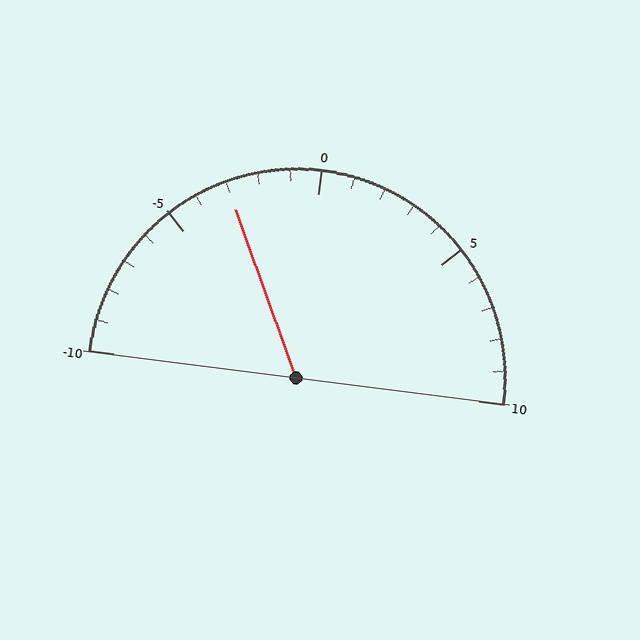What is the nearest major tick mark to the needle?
The nearest major tick mark is -5.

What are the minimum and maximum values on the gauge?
The gauge ranges from -10 to 10.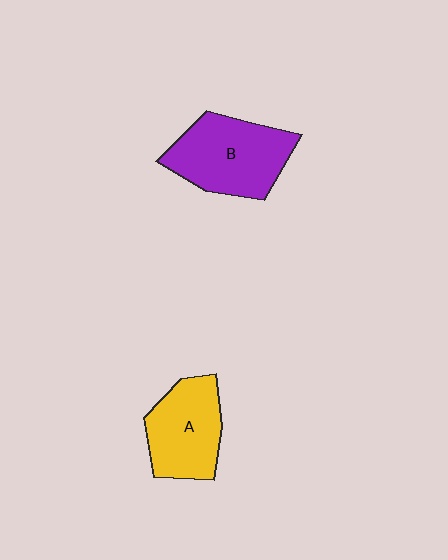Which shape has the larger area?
Shape B (purple).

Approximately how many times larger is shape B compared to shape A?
Approximately 1.2 times.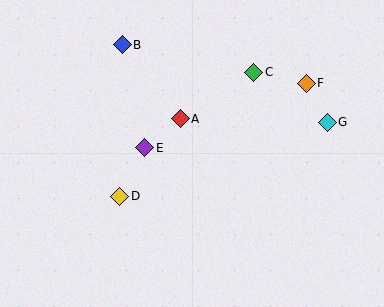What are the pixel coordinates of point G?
Point G is at (327, 122).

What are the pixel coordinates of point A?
Point A is at (180, 119).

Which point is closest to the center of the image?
Point A at (180, 119) is closest to the center.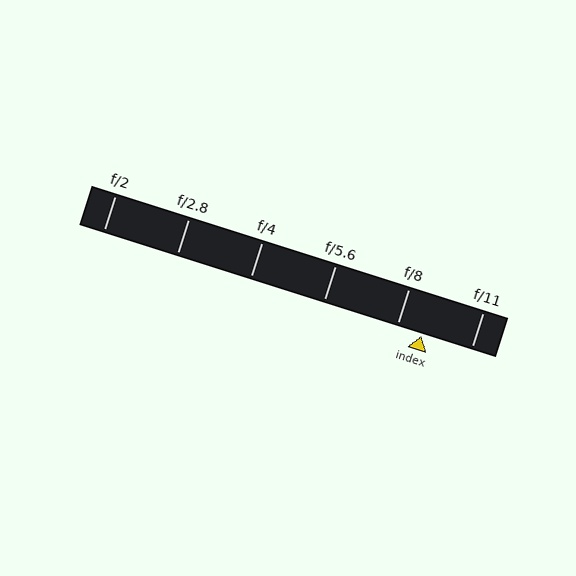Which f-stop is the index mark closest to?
The index mark is closest to f/8.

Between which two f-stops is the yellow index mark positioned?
The index mark is between f/8 and f/11.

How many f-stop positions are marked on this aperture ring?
There are 6 f-stop positions marked.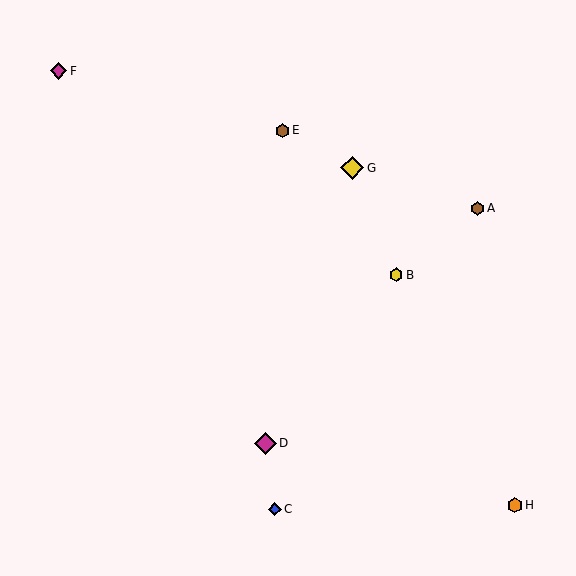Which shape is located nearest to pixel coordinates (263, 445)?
The magenta diamond (labeled D) at (265, 443) is nearest to that location.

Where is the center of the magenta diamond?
The center of the magenta diamond is at (59, 71).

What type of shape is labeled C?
Shape C is a blue diamond.